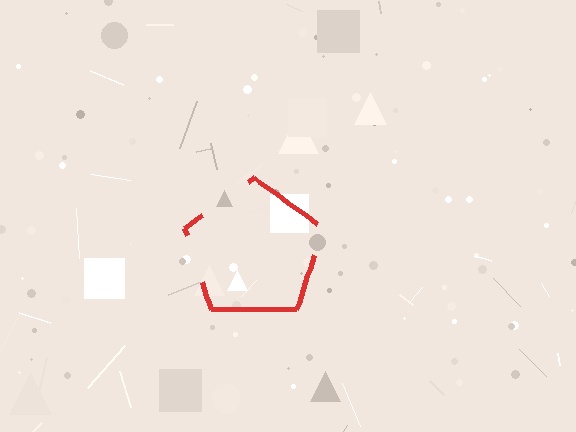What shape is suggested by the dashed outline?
The dashed outline suggests a pentagon.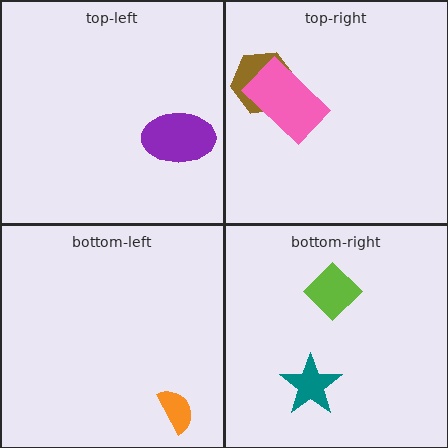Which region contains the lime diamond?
The bottom-right region.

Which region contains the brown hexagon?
The top-right region.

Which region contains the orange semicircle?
The bottom-left region.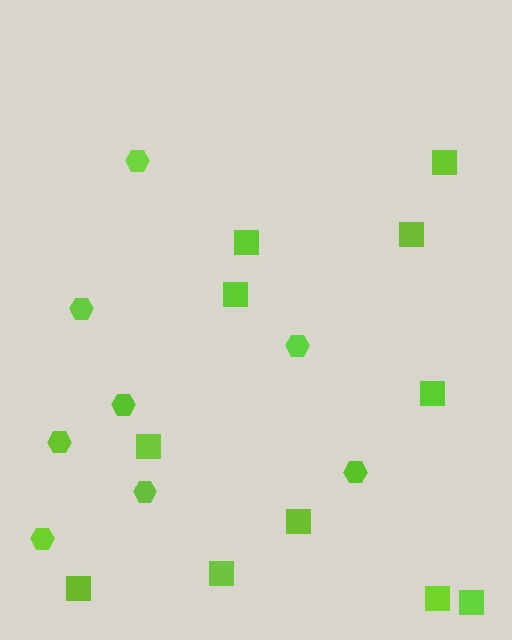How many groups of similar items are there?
There are 2 groups: one group of squares (11) and one group of hexagons (8).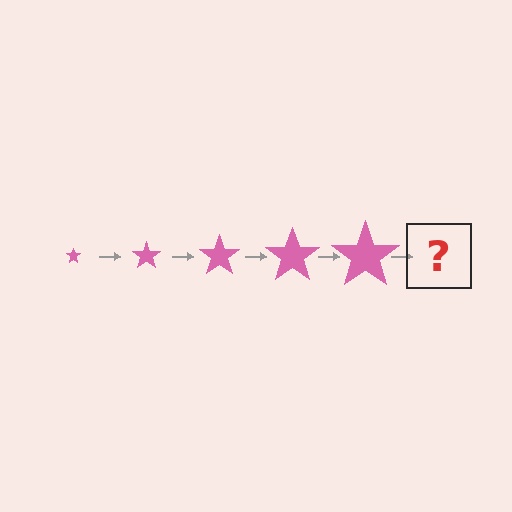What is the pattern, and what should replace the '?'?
The pattern is that the star gets progressively larger each step. The '?' should be a pink star, larger than the previous one.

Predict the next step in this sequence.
The next step is a pink star, larger than the previous one.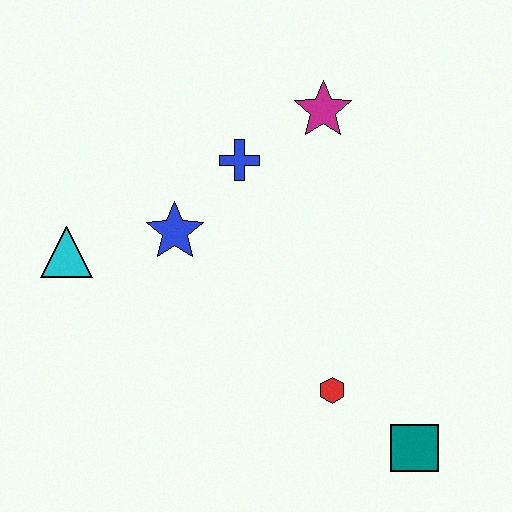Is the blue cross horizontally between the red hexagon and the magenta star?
No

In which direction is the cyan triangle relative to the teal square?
The cyan triangle is to the left of the teal square.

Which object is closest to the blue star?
The blue cross is closest to the blue star.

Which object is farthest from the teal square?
The cyan triangle is farthest from the teal square.